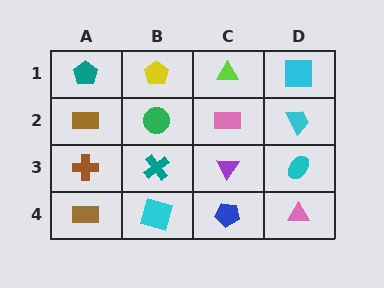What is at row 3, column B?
A teal cross.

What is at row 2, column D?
A cyan trapezoid.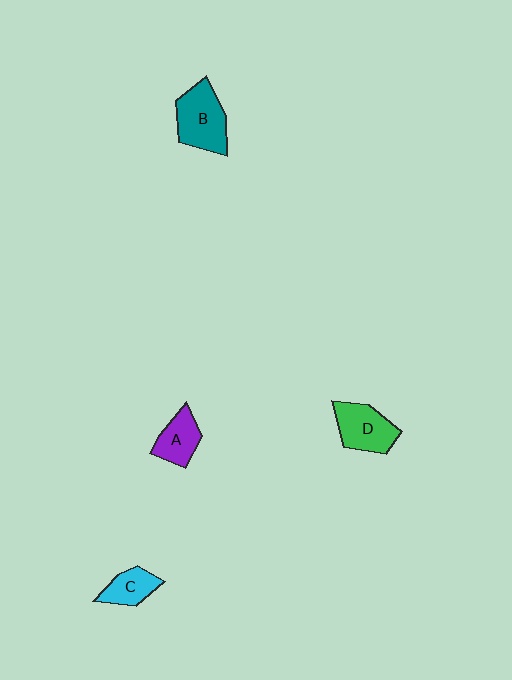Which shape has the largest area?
Shape B (teal).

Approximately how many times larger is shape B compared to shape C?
Approximately 1.8 times.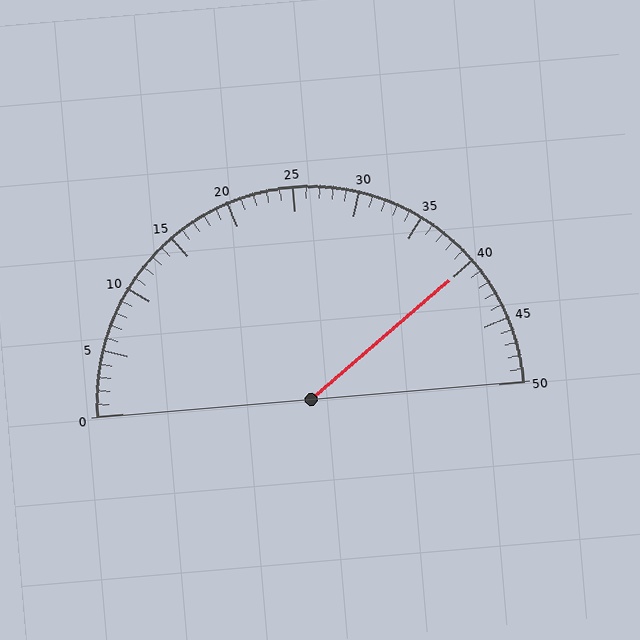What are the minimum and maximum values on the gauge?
The gauge ranges from 0 to 50.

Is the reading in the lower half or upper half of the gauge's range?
The reading is in the upper half of the range (0 to 50).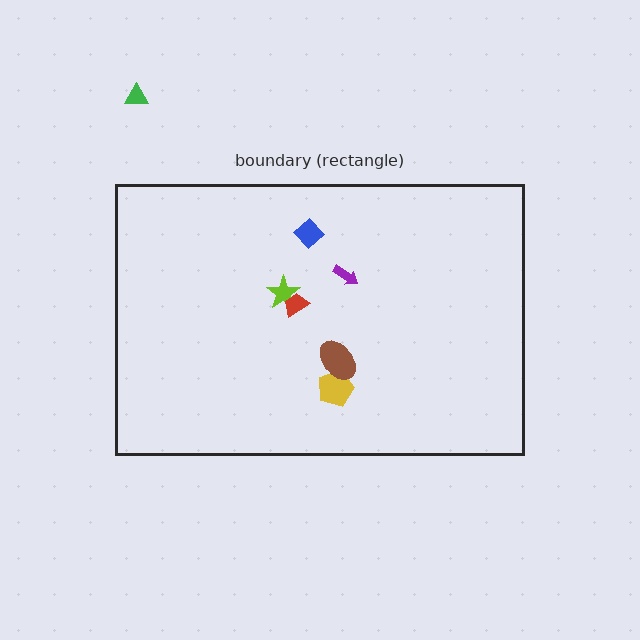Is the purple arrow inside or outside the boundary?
Inside.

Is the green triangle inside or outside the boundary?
Outside.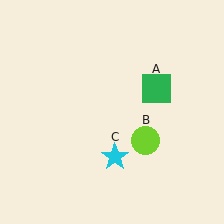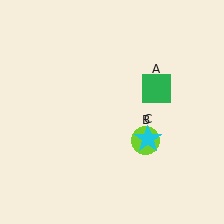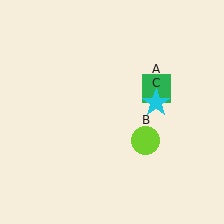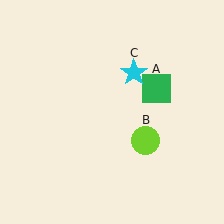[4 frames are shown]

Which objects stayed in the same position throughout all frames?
Green square (object A) and lime circle (object B) remained stationary.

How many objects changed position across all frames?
1 object changed position: cyan star (object C).